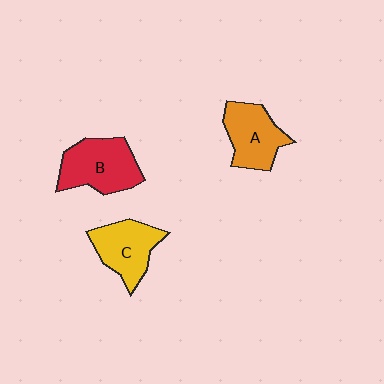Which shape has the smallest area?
Shape C (yellow).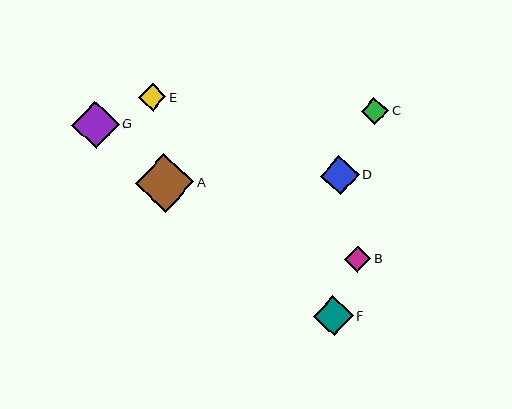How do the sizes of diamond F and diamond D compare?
Diamond F and diamond D are approximately the same size.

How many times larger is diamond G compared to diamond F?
Diamond G is approximately 1.2 times the size of diamond F.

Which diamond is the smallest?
Diamond B is the smallest with a size of approximately 26 pixels.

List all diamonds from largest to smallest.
From largest to smallest: A, G, F, D, C, E, B.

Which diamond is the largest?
Diamond A is the largest with a size of approximately 59 pixels.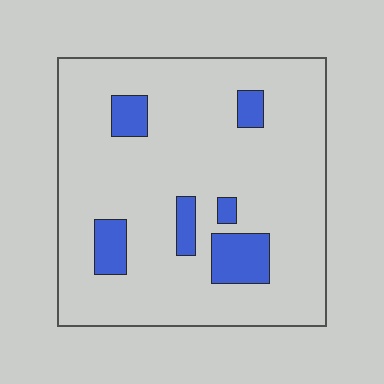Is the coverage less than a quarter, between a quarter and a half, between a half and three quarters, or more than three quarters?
Less than a quarter.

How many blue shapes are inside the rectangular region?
6.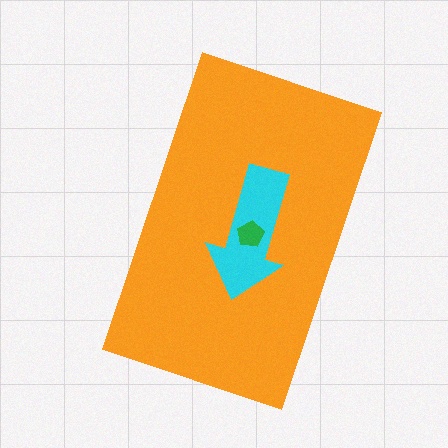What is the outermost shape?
The orange rectangle.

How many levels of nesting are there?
3.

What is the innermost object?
The green pentagon.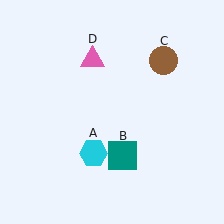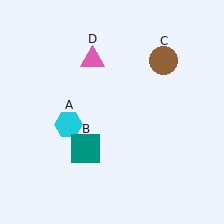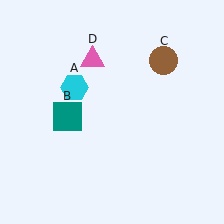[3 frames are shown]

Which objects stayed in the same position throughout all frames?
Brown circle (object C) and pink triangle (object D) remained stationary.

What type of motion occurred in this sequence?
The cyan hexagon (object A), teal square (object B) rotated clockwise around the center of the scene.